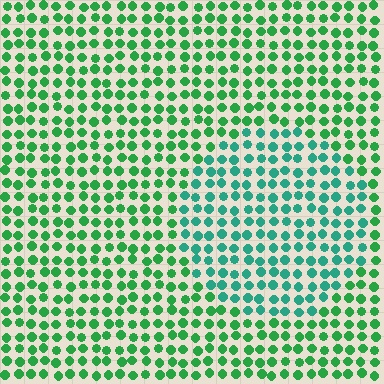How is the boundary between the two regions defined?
The boundary is defined purely by a slight shift in hue (about 31 degrees). Spacing, size, and orientation are identical on both sides.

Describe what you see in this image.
The image is filled with small green elements in a uniform arrangement. A circle-shaped region is visible where the elements are tinted to a slightly different hue, forming a subtle color boundary.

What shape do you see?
I see a circle.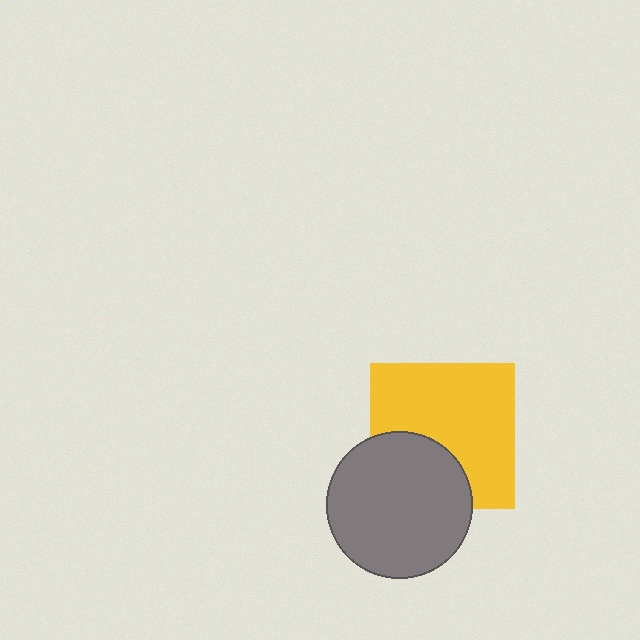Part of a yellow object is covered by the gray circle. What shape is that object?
It is a square.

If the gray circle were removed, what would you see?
You would see the complete yellow square.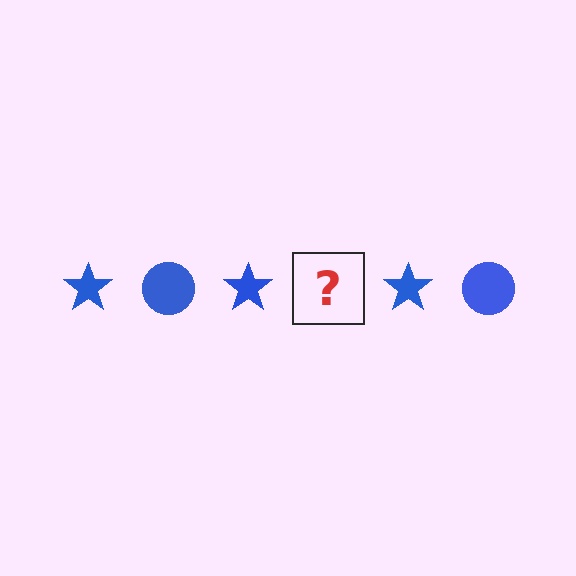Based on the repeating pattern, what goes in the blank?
The blank should be a blue circle.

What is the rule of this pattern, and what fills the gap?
The rule is that the pattern cycles through star, circle shapes in blue. The gap should be filled with a blue circle.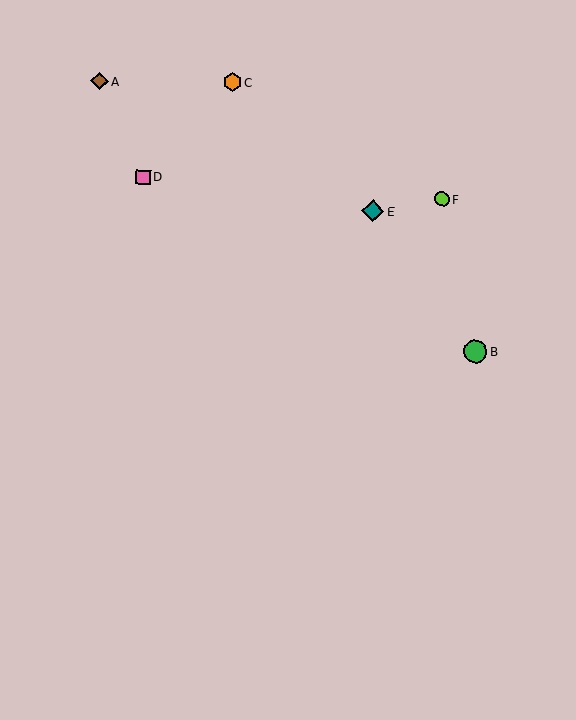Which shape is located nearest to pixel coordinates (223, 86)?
The orange hexagon (labeled C) at (232, 82) is nearest to that location.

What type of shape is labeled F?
Shape F is a lime circle.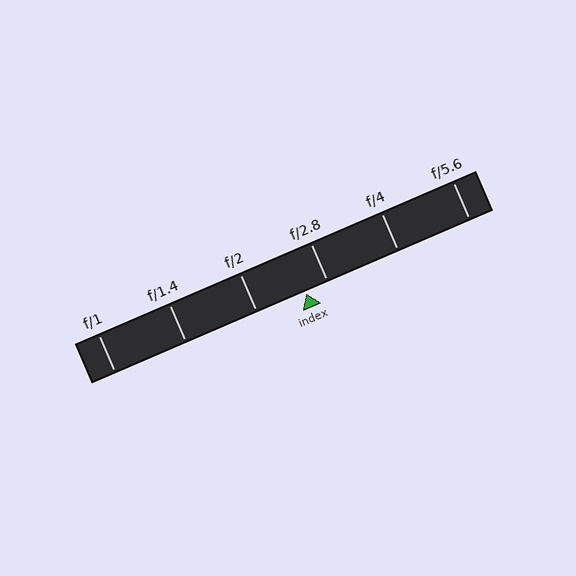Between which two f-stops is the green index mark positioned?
The index mark is between f/2 and f/2.8.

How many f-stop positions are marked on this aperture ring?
There are 6 f-stop positions marked.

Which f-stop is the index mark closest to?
The index mark is closest to f/2.8.